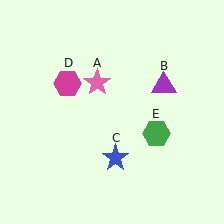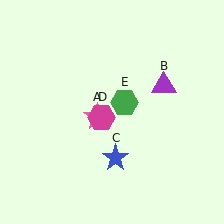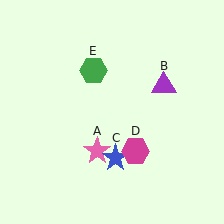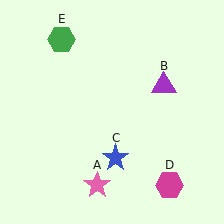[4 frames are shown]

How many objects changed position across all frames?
3 objects changed position: pink star (object A), magenta hexagon (object D), green hexagon (object E).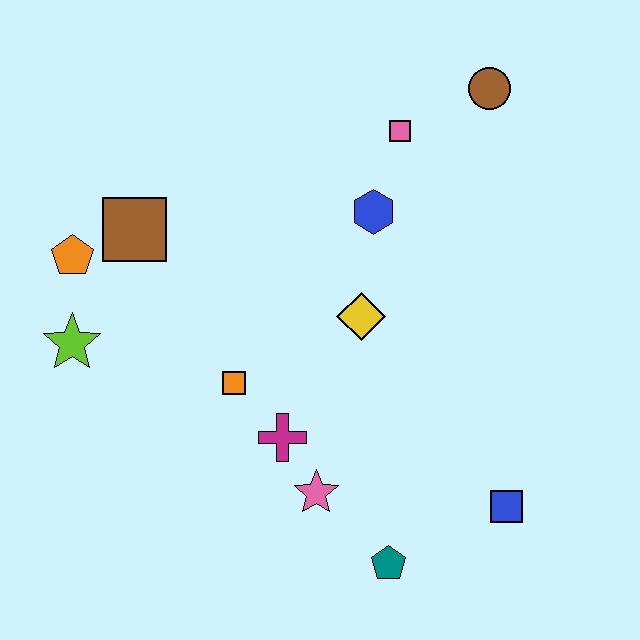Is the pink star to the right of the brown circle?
No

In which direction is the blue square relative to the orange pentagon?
The blue square is to the right of the orange pentagon.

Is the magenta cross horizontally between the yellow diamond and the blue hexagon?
No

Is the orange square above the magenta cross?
Yes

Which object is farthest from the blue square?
The orange pentagon is farthest from the blue square.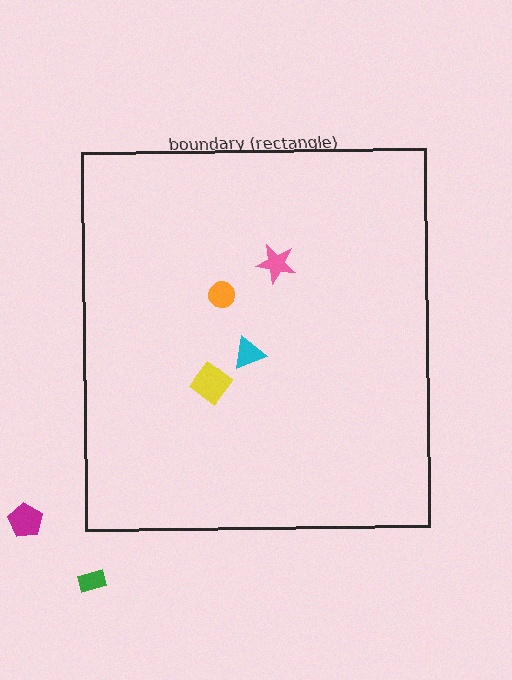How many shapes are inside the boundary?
4 inside, 2 outside.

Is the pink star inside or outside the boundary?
Inside.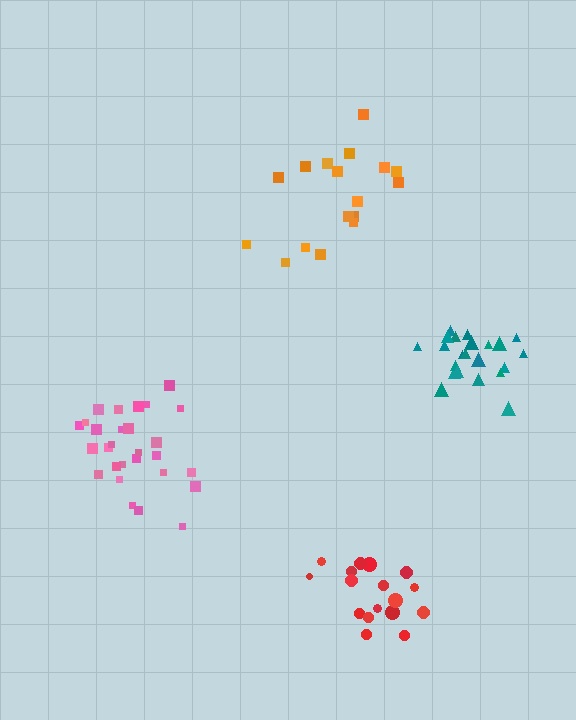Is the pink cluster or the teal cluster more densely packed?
Teal.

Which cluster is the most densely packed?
Teal.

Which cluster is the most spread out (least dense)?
Orange.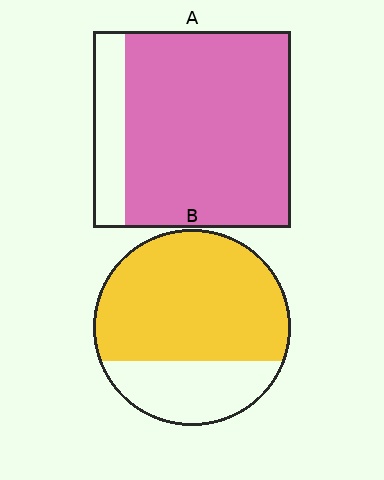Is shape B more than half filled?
Yes.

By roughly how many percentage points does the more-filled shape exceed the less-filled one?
By roughly 15 percentage points (A over B).